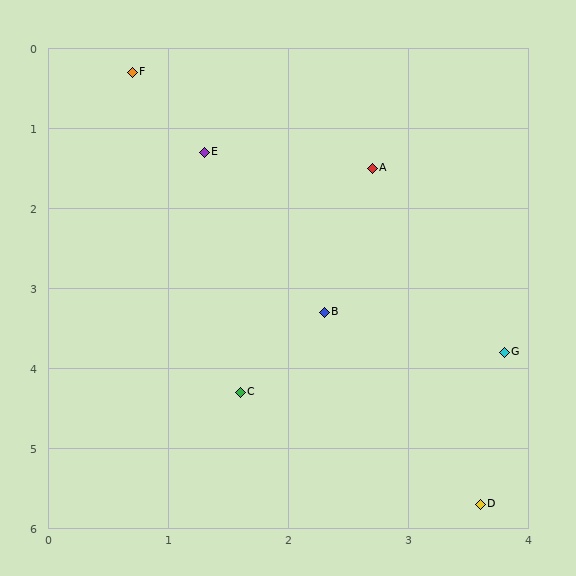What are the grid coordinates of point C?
Point C is at approximately (1.6, 4.3).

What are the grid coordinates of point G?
Point G is at approximately (3.8, 3.8).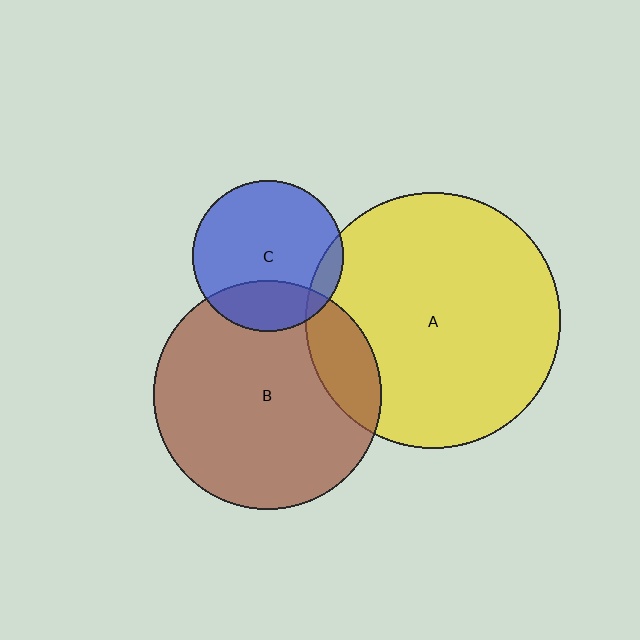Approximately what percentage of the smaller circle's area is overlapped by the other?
Approximately 10%.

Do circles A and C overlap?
Yes.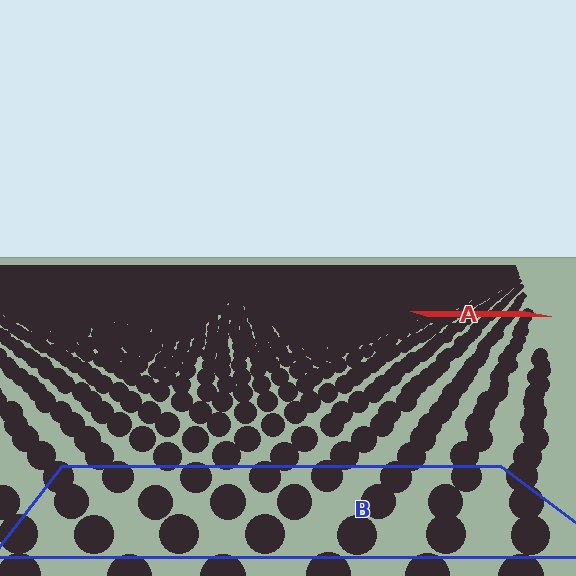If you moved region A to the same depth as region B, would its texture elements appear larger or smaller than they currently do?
They would appear larger. At a closer depth, the same texture elements are projected at a bigger on-screen size.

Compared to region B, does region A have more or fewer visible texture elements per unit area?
Region A has more texture elements per unit area — they are packed more densely because it is farther away.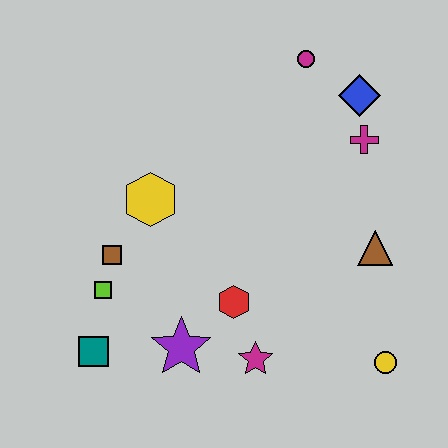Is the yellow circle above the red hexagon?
No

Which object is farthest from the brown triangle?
The teal square is farthest from the brown triangle.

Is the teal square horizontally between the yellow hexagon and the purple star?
No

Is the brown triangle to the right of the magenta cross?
Yes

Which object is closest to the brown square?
The lime square is closest to the brown square.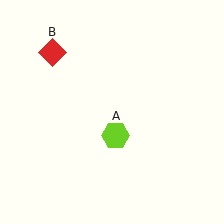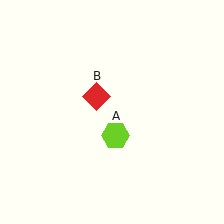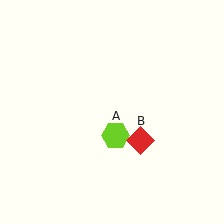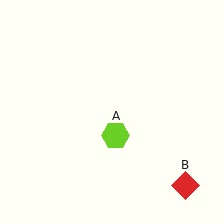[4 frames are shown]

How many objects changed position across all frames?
1 object changed position: red diamond (object B).